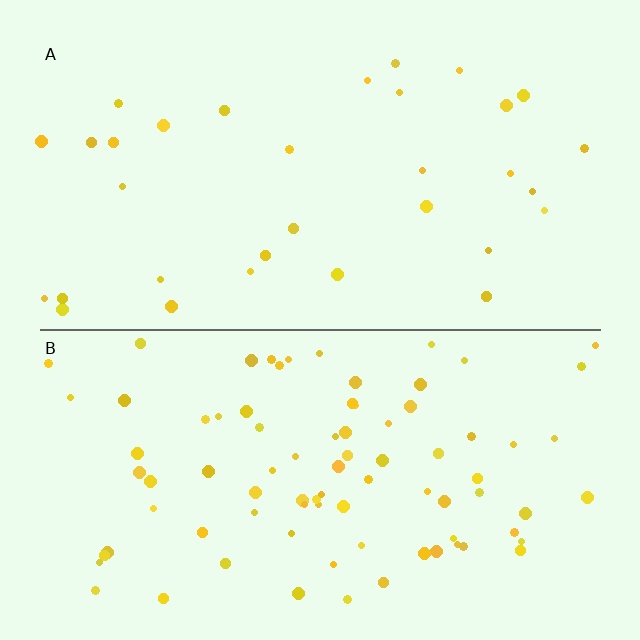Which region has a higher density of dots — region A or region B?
B (the bottom).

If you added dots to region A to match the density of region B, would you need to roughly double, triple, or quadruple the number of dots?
Approximately triple.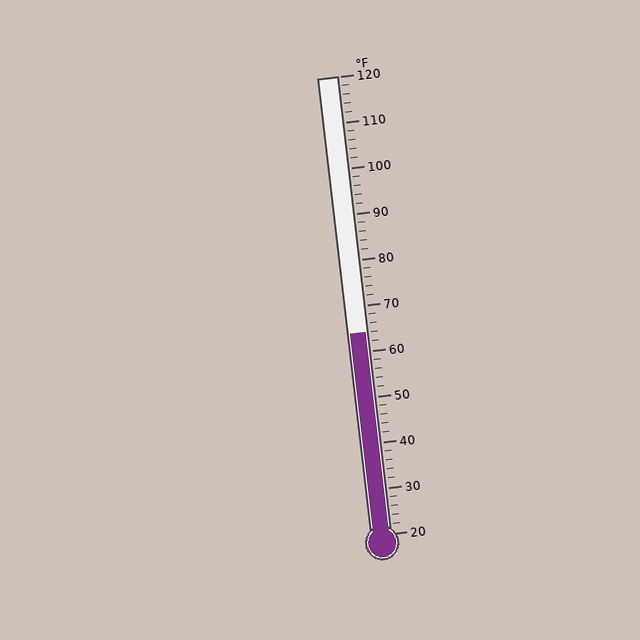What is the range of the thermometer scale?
The thermometer scale ranges from 20°F to 120°F.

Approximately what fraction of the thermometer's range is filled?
The thermometer is filled to approximately 45% of its range.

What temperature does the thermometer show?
The thermometer shows approximately 64°F.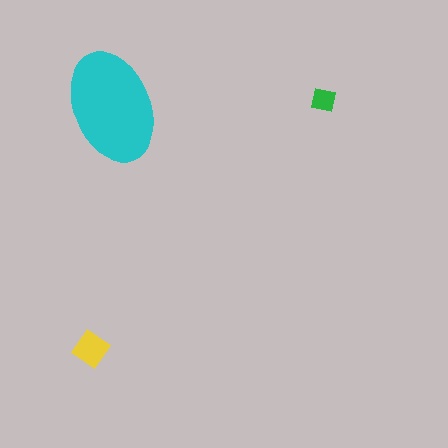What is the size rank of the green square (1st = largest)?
3rd.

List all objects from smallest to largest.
The green square, the yellow diamond, the cyan ellipse.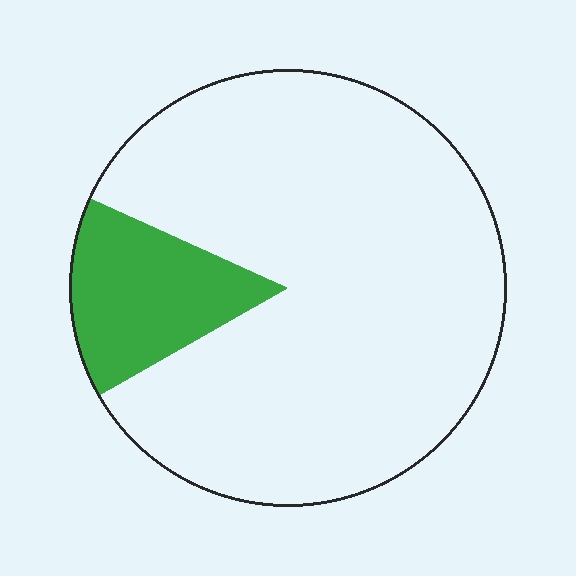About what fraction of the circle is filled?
About one sixth (1/6).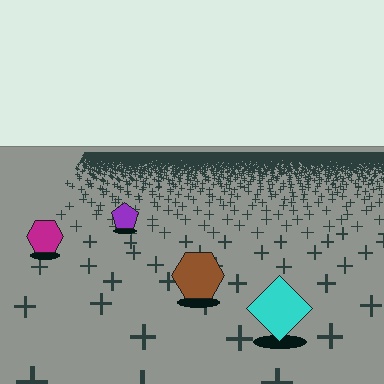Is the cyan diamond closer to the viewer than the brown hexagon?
Yes. The cyan diamond is closer — you can tell from the texture gradient: the ground texture is coarser near it.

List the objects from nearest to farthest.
From nearest to farthest: the cyan diamond, the brown hexagon, the magenta hexagon, the purple pentagon.